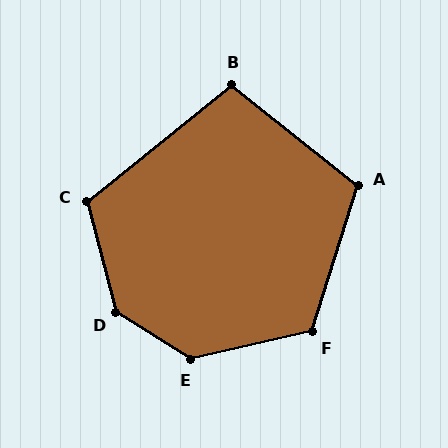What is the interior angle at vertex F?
Approximately 120 degrees (obtuse).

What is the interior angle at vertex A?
Approximately 111 degrees (obtuse).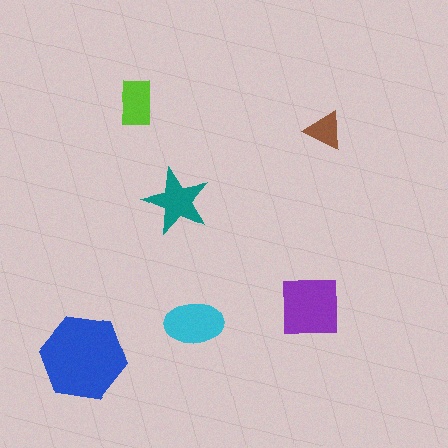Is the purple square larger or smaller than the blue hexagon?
Smaller.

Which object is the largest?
The blue hexagon.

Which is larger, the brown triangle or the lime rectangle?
The lime rectangle.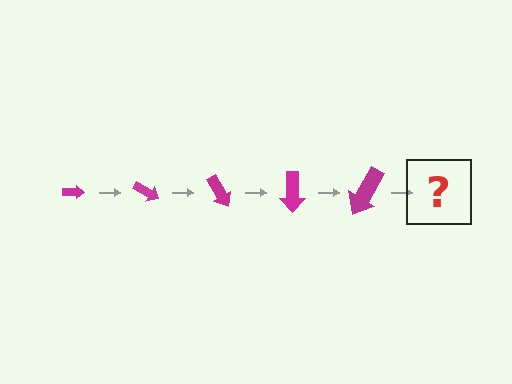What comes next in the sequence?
The next element should be an arrow, larger than the previous one and rotated 150 degrees from the start.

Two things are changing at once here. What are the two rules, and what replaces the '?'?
The two rules are that the arrow grows larger each step and it rotates 30 degrees each step. The '?' should be an arrow, larger than the previous one and rotated 150 degrees from the start.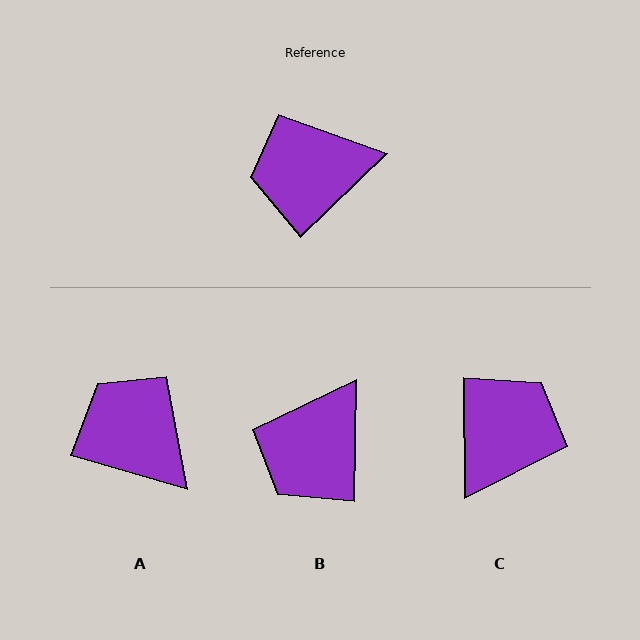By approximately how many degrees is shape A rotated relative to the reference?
Approximately 60 degrees clockwise.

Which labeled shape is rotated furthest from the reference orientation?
C, about 133 degrees away.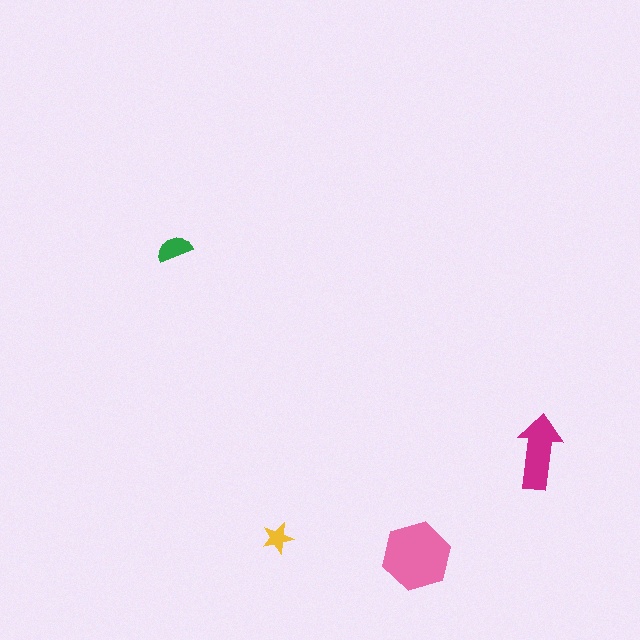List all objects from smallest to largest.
The yellow star, the green semicircle, the magenta arrow, the pink hexagon.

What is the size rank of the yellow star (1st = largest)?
4th.